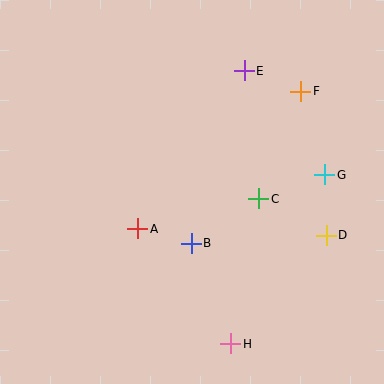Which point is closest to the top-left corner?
Point E is closest to the top-left corner.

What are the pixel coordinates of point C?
Point C is at (259, 199).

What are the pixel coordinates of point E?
Point E is at (244, 71).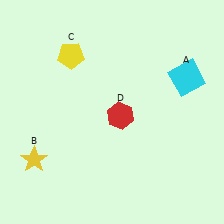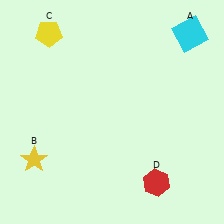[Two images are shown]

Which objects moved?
The objects that moved are: the cyan square (A), the yellow pentagon (C), the red hexagon (D).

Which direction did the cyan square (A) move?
The cyan square (A) moved up.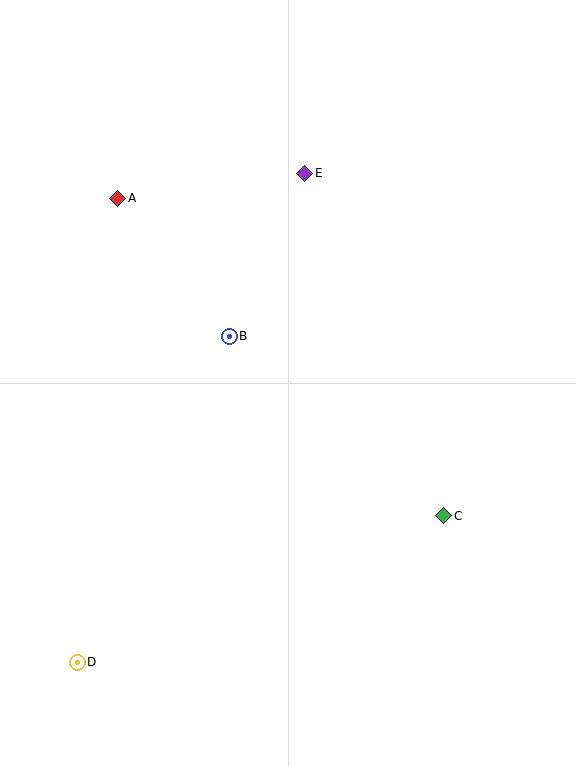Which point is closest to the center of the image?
Point B at (229, 336) is closest to the center.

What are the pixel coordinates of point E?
Point E is at (305, 173).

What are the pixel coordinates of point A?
Point A is at (118, 198).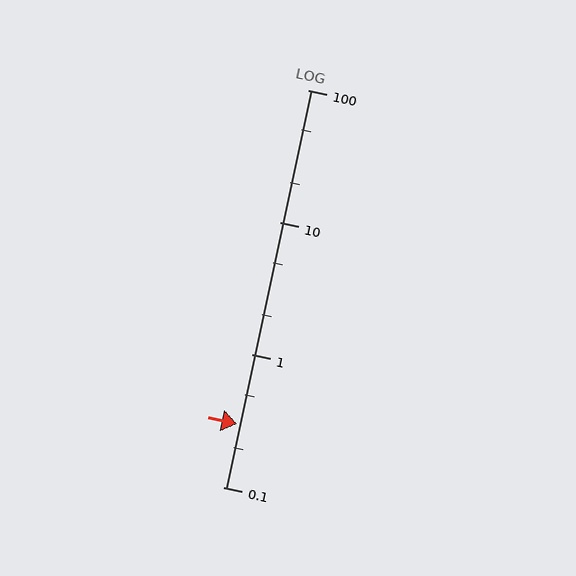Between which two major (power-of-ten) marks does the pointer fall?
The pointer is between 0.1 and 1.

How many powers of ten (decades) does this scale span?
The scale spans 3 decades, from 0.1 to 100.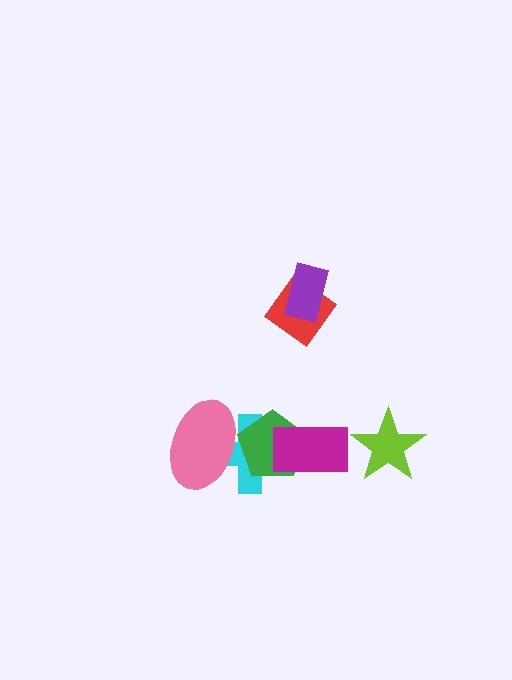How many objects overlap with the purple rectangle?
1 object overlaps with the purple rectangle.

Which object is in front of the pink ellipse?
The green pentagon is in front of the pink ellipse.